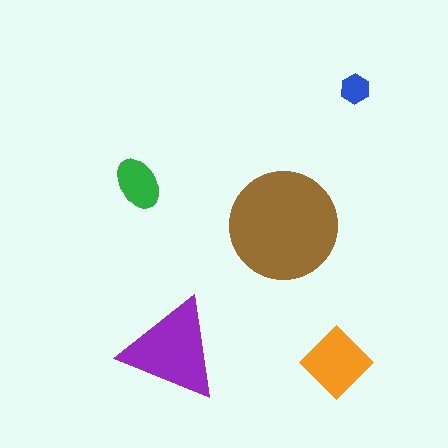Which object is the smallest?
The blue hexagon.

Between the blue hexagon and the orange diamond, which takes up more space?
The orange diamond.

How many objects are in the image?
There are 5 objects in the image.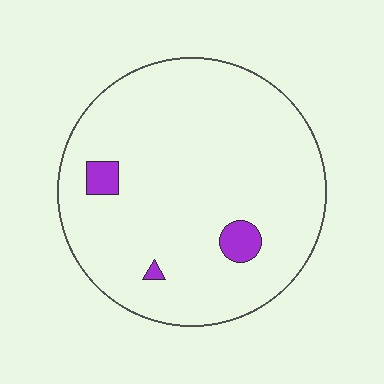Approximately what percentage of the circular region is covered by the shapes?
Approximately 5%.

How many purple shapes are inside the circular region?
3.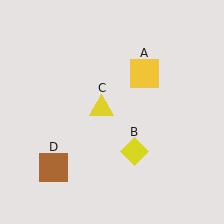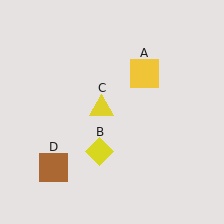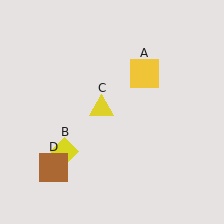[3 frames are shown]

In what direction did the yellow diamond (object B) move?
The yellow diamond (object B) moved left.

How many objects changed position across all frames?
1 object changed position: yellow diamond (object B).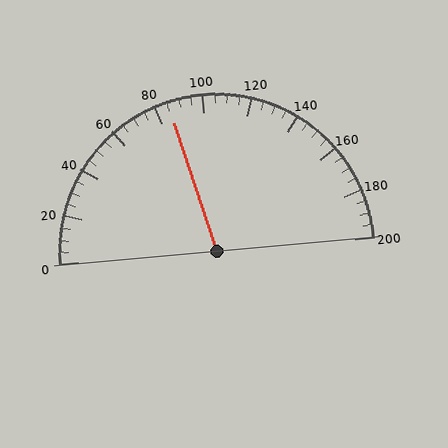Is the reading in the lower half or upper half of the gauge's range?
The reading is in the lower half of the range (0 to 200).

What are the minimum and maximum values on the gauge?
The gauge ranges from 0 to 200.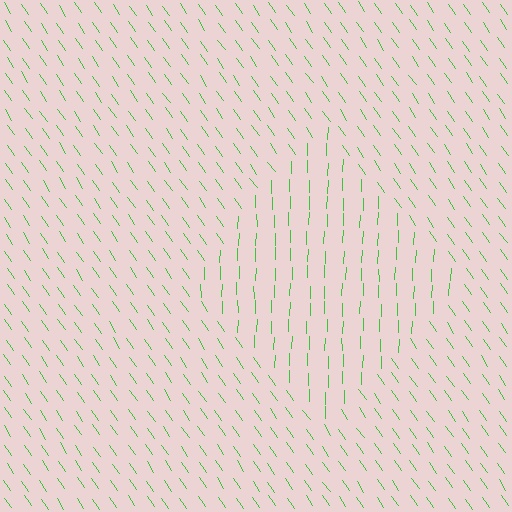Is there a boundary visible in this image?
Yes, there is a texture boundary formed by a change in line orientation.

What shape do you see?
I see a diamond.